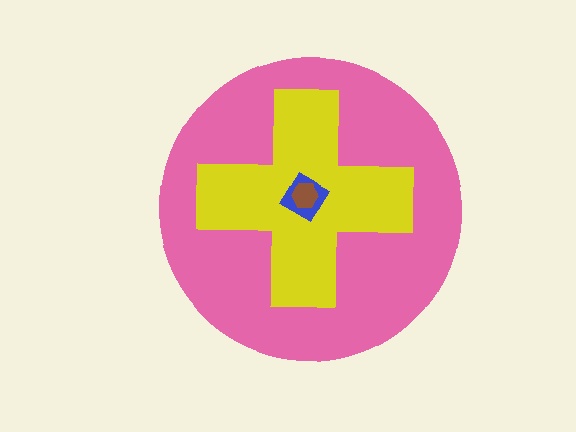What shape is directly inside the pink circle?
The yellow cross.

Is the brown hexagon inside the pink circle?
Yes.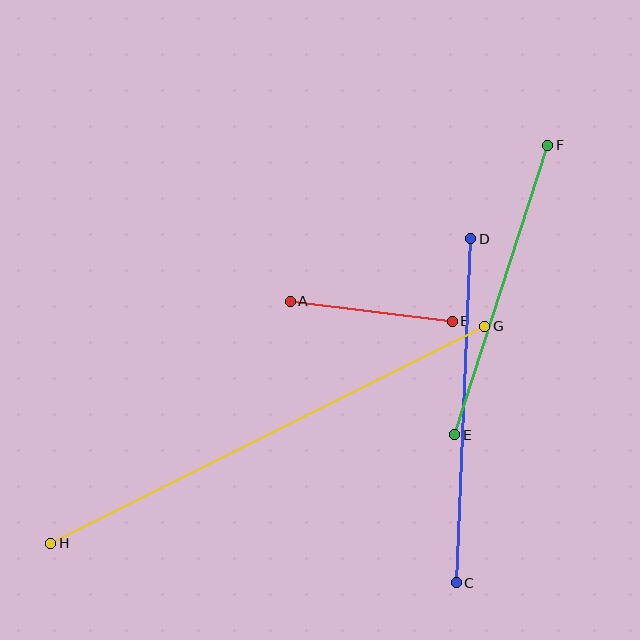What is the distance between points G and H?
The distance is approximately 485 pixels.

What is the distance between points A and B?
The distance is approximately 163 pixels.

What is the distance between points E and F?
The distance is approximately 304 pixels.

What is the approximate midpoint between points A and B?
The midpoint is at approximately (371, 311) pixels.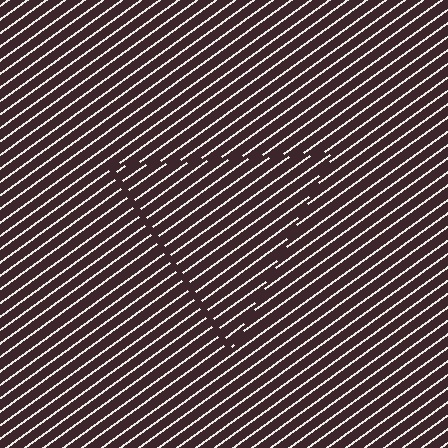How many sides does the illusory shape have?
3 sides — the line-ends trace a triangle.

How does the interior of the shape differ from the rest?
The interior of the shape contains the same grating, shifted by half a period — the contour is defined by the phase discontinuity where line-ends from the inner and outer gratings abut.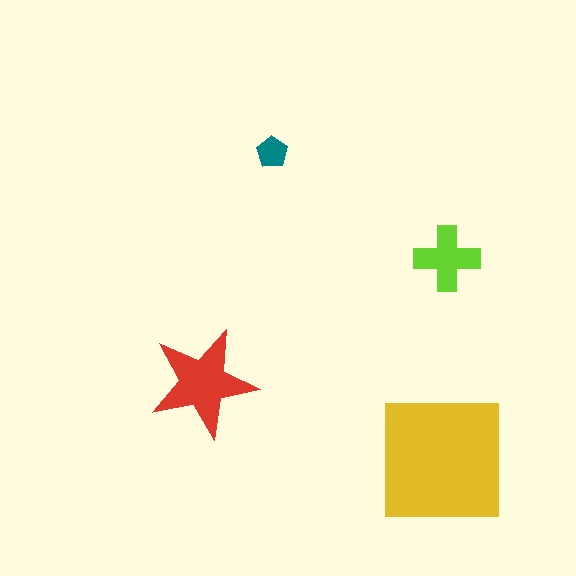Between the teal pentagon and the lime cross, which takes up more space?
The lime cross.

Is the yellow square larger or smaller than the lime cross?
Larger.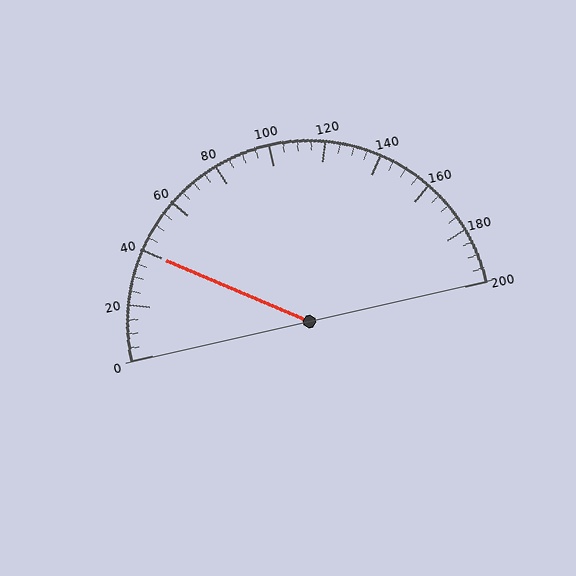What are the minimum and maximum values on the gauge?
The gauge ranges from 0 to 200.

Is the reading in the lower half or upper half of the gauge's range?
The reading is in the lower half of the range (0 to 200).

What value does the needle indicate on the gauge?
The needle indicates approximately 40.